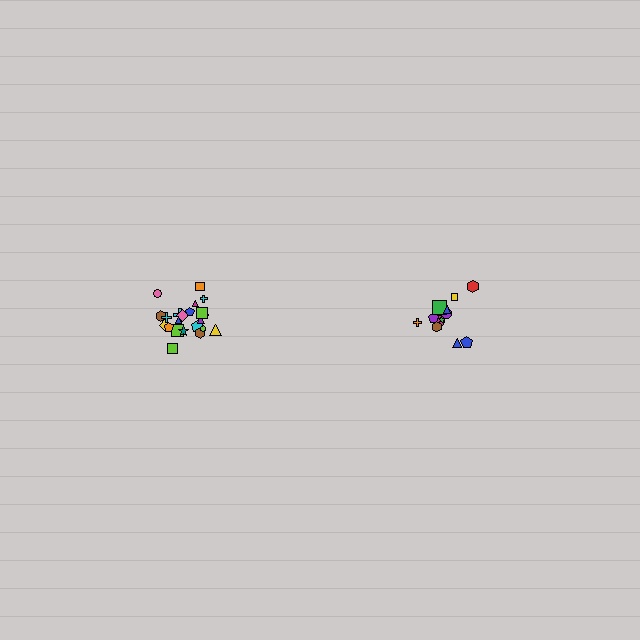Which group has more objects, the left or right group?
The left group.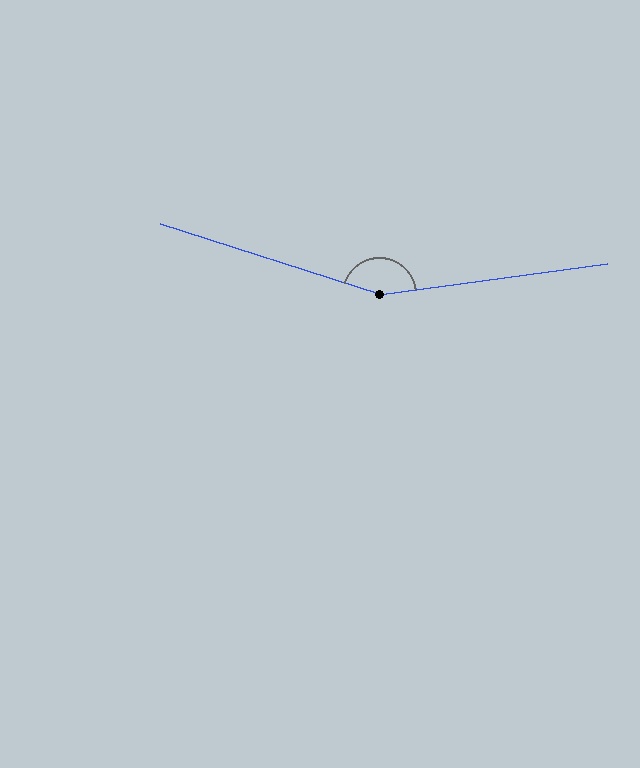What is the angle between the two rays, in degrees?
Approximately 154 degrees.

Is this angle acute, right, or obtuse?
It is obtuse.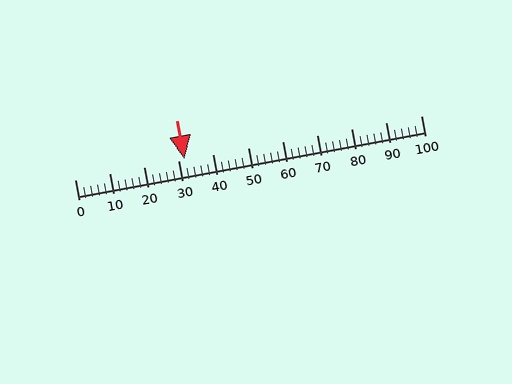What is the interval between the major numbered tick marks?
The major tick marks are spaced 10 units apart.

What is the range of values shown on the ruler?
The ruler shows values from 0 to 100.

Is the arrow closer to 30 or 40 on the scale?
The arrow is closer to 30.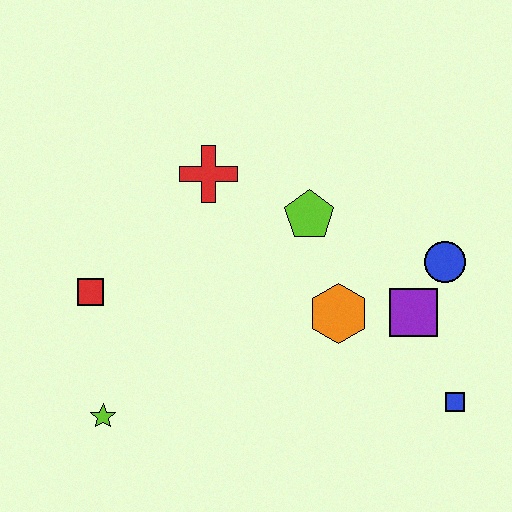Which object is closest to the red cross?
The lime pentagon is closest to the red cross.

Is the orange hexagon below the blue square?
No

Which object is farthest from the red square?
The blue square is farthest from the red square.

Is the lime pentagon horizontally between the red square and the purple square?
Yes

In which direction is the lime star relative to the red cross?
The lime star is below the red cross.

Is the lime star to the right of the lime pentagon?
No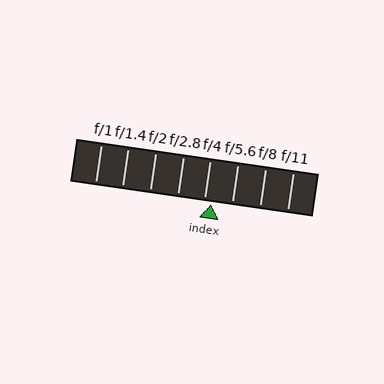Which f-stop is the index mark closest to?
The index mark is closest to f/4.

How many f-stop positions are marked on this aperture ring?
There are 8 f-stop positions marked.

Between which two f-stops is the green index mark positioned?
The index mark is between f/4 and f/5.6.